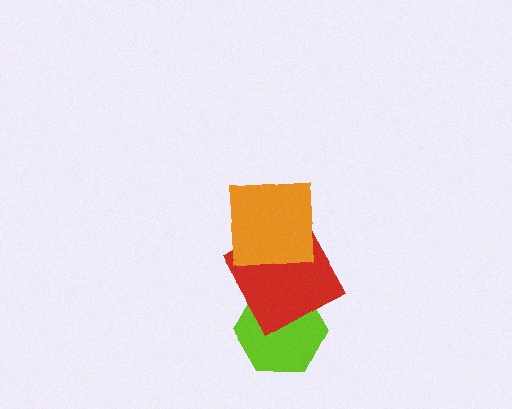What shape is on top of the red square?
The orange square is on top of the red square.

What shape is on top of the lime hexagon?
The red square is on top of the lime hexagon.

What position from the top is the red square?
The red square is 2nd from the top.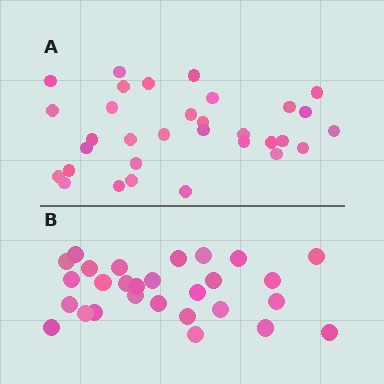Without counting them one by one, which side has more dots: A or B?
Region A (the top region) has more dots.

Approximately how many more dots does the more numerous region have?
Region A has about 4 more dots than region B.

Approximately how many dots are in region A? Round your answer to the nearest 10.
About 30 dots. (The exact count is 32, which rounds to 30.)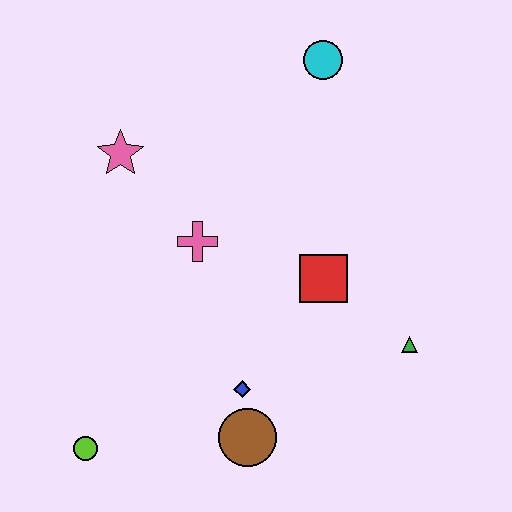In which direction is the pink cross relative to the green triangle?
The pink cross is to the left of the green triangle.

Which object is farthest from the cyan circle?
The lime circle is farthest from the cyan circle.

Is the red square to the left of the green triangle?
Yes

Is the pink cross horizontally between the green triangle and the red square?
No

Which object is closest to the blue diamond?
The brown circle is closest to the blue diamond.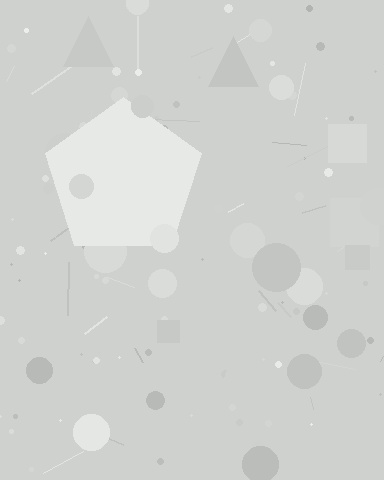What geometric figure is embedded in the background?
A pentagon is embedded in the background.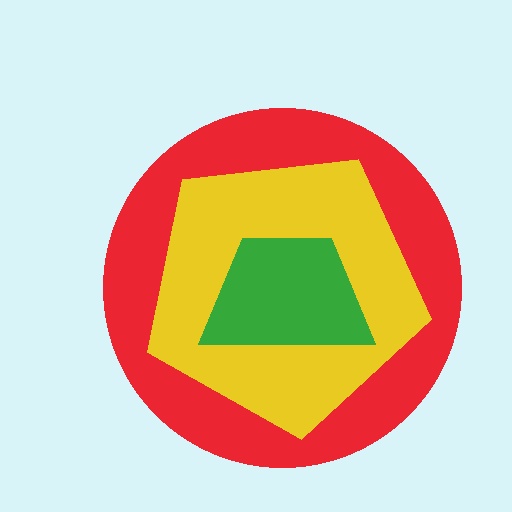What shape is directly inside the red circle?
The yellow pentagon.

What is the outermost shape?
The red circle.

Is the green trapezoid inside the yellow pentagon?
Yes.